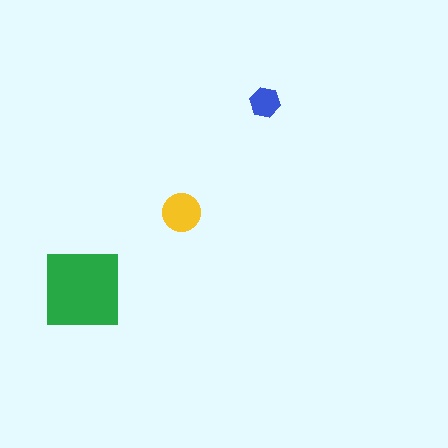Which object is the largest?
The green square.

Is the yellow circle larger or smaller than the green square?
Smaller.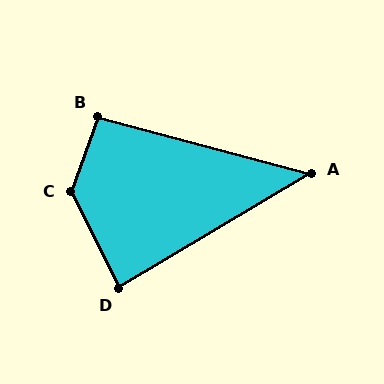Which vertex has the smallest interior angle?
A, at approximately 46 degrees.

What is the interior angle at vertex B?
Approximately 94 degrees (approximately right).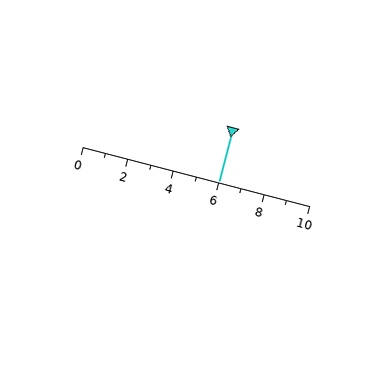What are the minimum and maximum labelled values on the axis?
The axis runs from 0 to 10.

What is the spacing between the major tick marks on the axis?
The major ticks are spaced 2 apart.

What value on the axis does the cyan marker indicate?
The marker indicates approximately 6.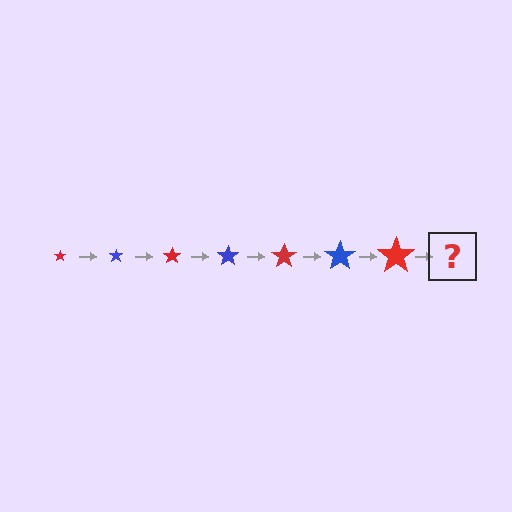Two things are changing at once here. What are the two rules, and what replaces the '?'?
The two rules are that the star grows larger each step and the color cycles through red and blue. The '?' should be a blue star, larger than the previous one.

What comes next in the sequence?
The next element should be a blue star, larger than the previous one.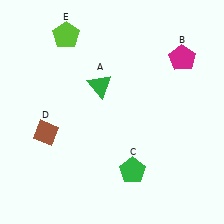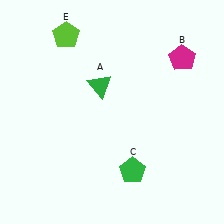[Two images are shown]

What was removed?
The brown diamond (D) was removed in Image 2.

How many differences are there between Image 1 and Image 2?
There is 1 difference between the two images.